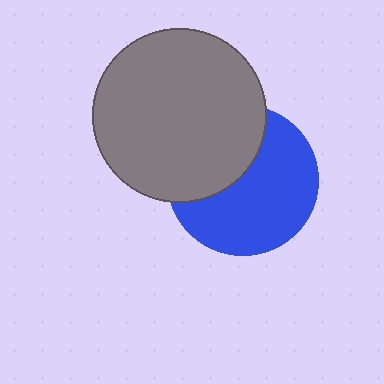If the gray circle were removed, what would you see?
You would see the complete blue circle.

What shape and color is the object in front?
The object in front is a gray circle.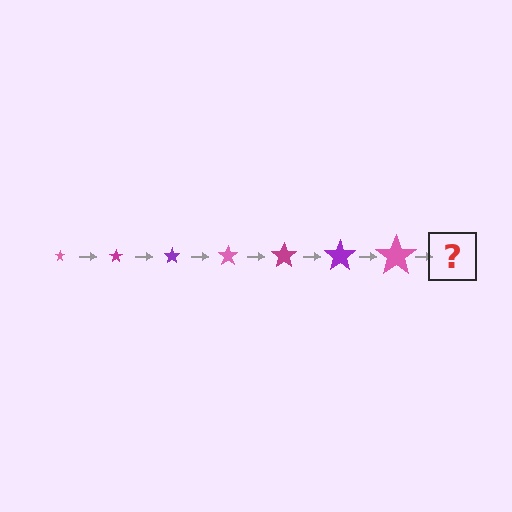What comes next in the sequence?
The next element should be a magenta star, larger than the previous one.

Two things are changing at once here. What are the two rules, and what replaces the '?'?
The two rules are that the star grows larger each step and the color cycles through pink, magenta, and purple. The '?' should be a magenta star, larger than the previous one.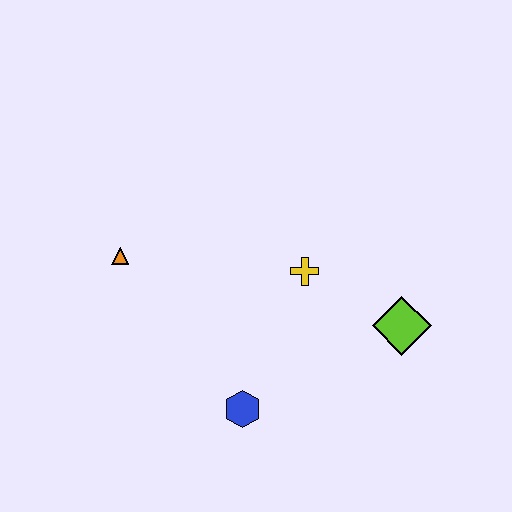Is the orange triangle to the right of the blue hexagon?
No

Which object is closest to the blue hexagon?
The yellow cross is closest to the blue hexagon.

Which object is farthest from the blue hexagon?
The orange triangle is farthest from the blue hexagon.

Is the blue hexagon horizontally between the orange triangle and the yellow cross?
Yes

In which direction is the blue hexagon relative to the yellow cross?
The blue hexagon is below the yellow cross.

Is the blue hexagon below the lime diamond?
Yes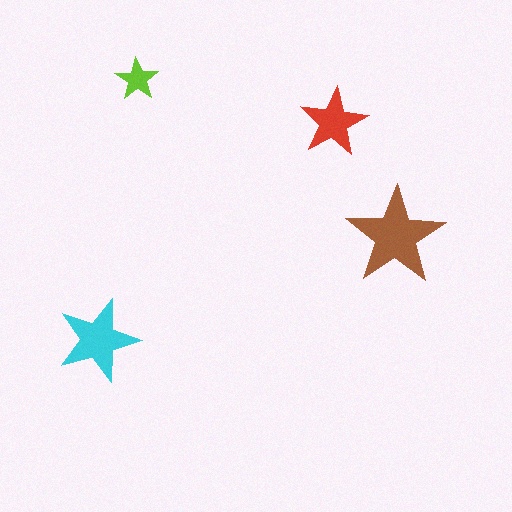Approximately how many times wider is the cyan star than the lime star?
About 2 times wider.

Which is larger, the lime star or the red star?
The red one.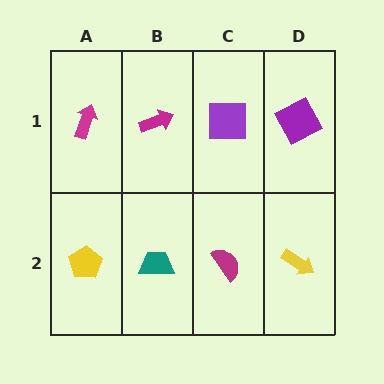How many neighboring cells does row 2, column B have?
3.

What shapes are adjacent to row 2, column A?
A magenta arrow (row 1, column A), a teal trapezoid (row 2, column B).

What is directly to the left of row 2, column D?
A magenta semicircle.